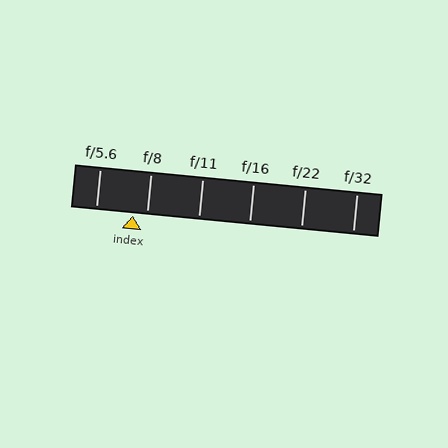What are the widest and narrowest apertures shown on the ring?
The widest aperture shown is f/5.6 and the narrowest is f/32.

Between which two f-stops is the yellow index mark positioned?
The index mark is between f/5.6 and f/8.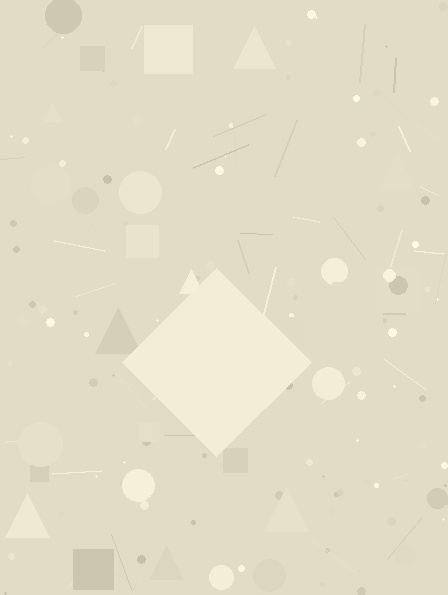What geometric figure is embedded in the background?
A diamond is embedded in the background.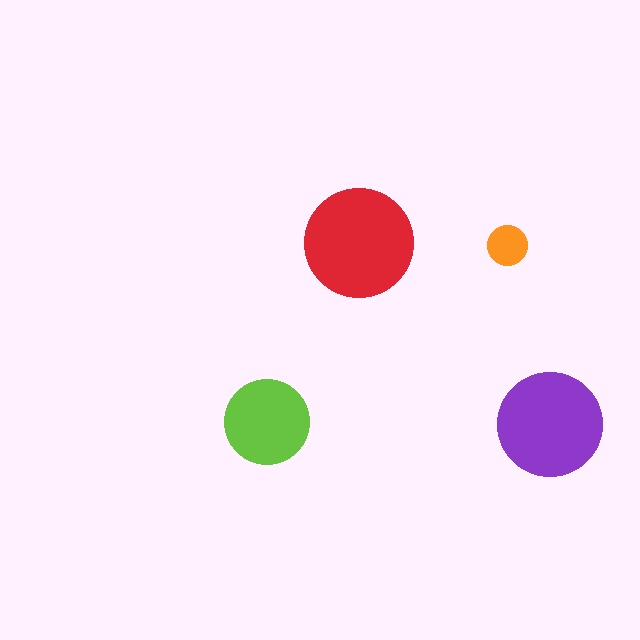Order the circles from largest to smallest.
the red one, the purple one, the lime one, the orange one.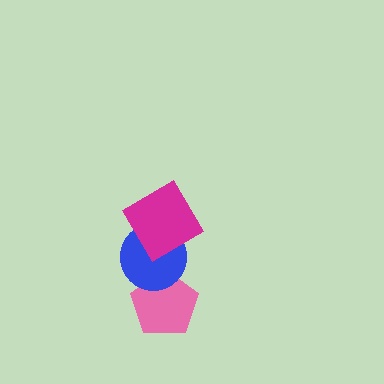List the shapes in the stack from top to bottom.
From top to bottom: the magenta diamond, the blue circle, the pink pentagon.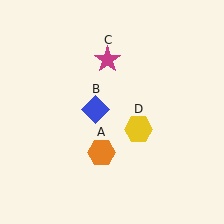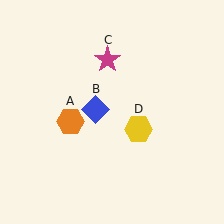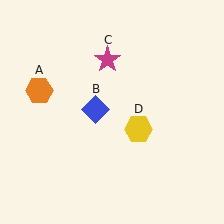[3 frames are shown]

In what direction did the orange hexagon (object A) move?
The orange hexagon (object A) moved up and to the left.